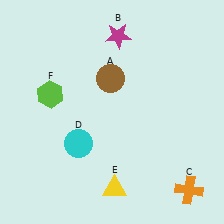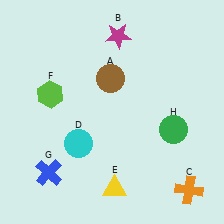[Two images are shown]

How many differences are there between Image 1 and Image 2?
There are 2 differences between the two images.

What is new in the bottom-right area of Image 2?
A green circle (H) was added in the bottom-right area of Image 2.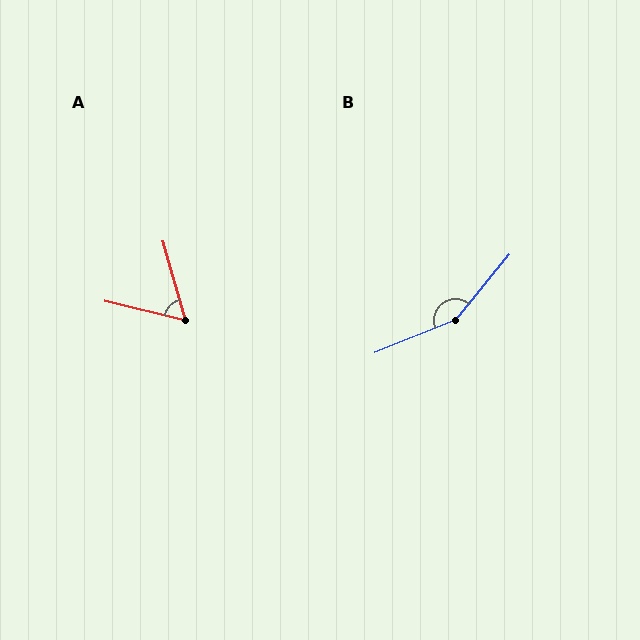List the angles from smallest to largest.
A (61°), B (151°).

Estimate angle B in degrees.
Approximately 151 degrees.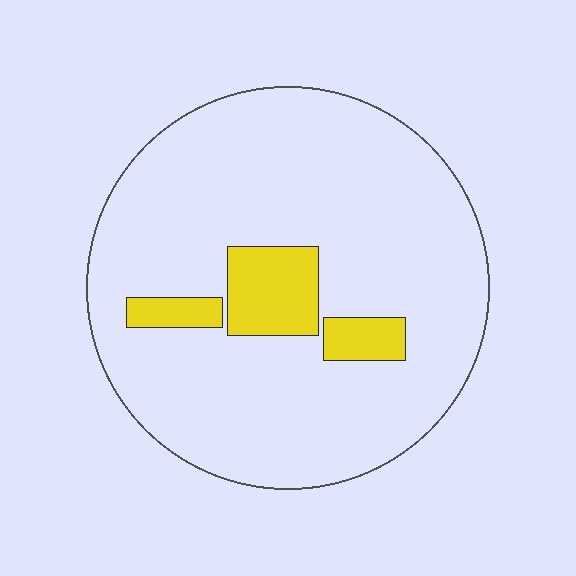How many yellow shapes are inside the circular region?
3.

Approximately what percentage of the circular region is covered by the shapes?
Approximately 10%.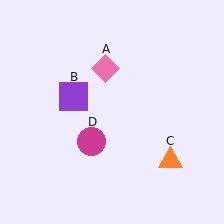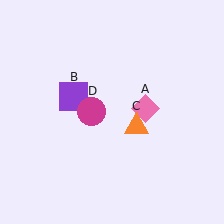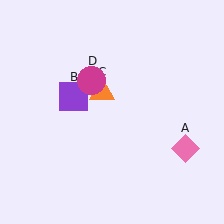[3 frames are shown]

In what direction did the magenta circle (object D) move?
The magenta circle (object D) moved up.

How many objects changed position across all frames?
3 objects changed position: pink diamond (object A), orange triangle (object C), magenta circle (object D).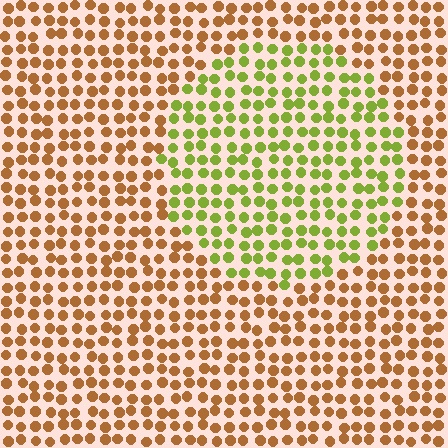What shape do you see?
I see a circle.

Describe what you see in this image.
The image is filled with small brown elements in a uniform arrangement. A circle-shaped region is visible where the elements are tinted to a slightly different hue, forming a subtle color boundary.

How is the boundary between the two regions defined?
The boundary is defined purely by a slight shift in hue (about 55 degrees). Spacing, size, and orientation are identical on both sides.